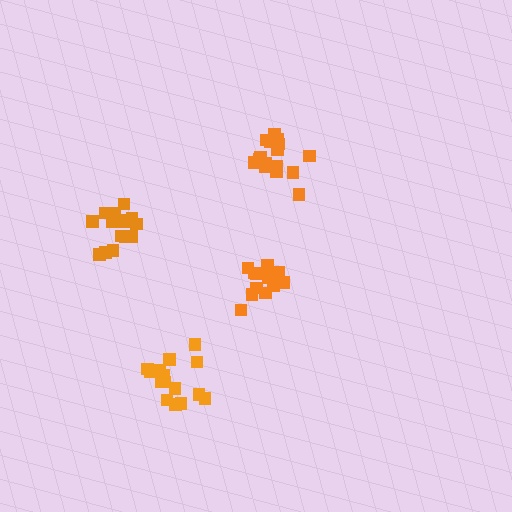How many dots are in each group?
Group 1: 15 dots, Group 2: 12 dots, Group 3: 17 dots, Group 4: 15 dots (59 total).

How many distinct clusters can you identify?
There are 4 distinct clusters.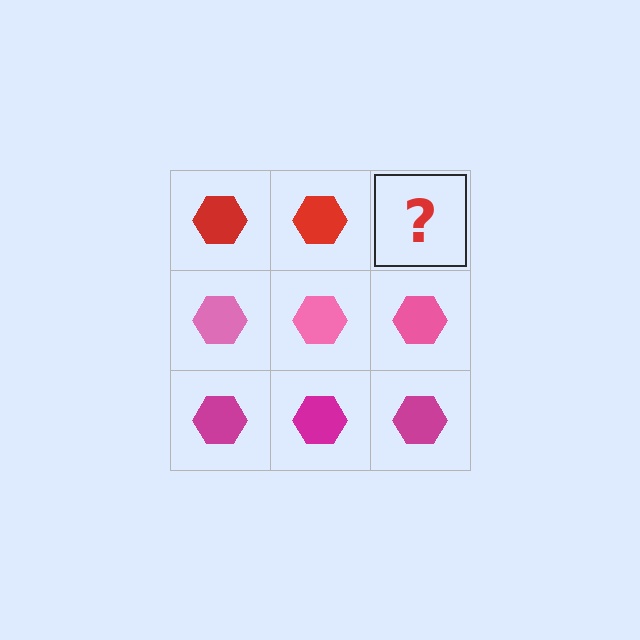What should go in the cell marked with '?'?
The missing cell should contain a red hexagon.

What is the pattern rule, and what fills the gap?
The rule is that each row has a consistent color. The gap should be filled with a red hexagon.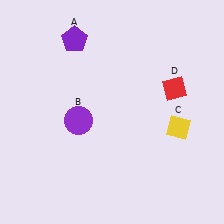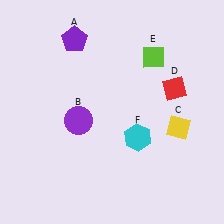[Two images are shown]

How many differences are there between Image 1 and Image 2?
There are 2 differences between the two images.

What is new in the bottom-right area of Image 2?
A cyan hexagon (F) was added in the bottom-right area of Image 2.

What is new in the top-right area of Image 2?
A lime diamond (E) was added in the top-right area of Image 2.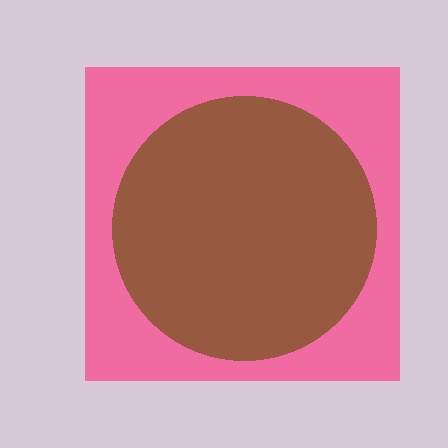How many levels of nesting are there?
2.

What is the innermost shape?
The brown circle.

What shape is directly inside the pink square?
The brown circle.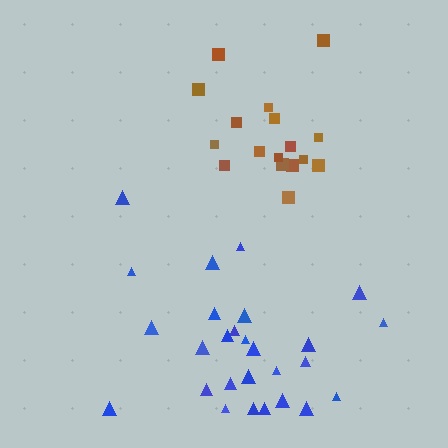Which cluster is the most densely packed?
Brown.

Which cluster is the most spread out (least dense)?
Blue.